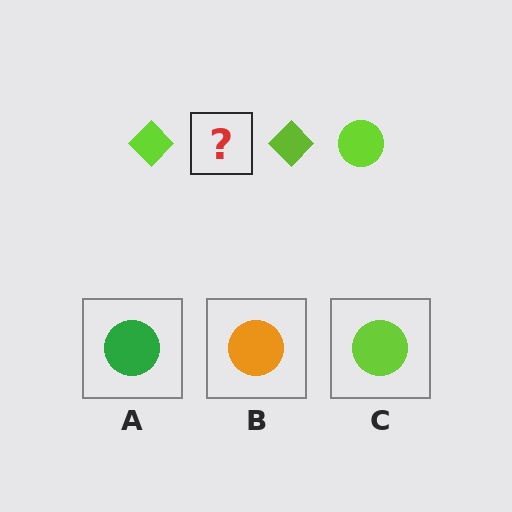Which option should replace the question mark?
Option C.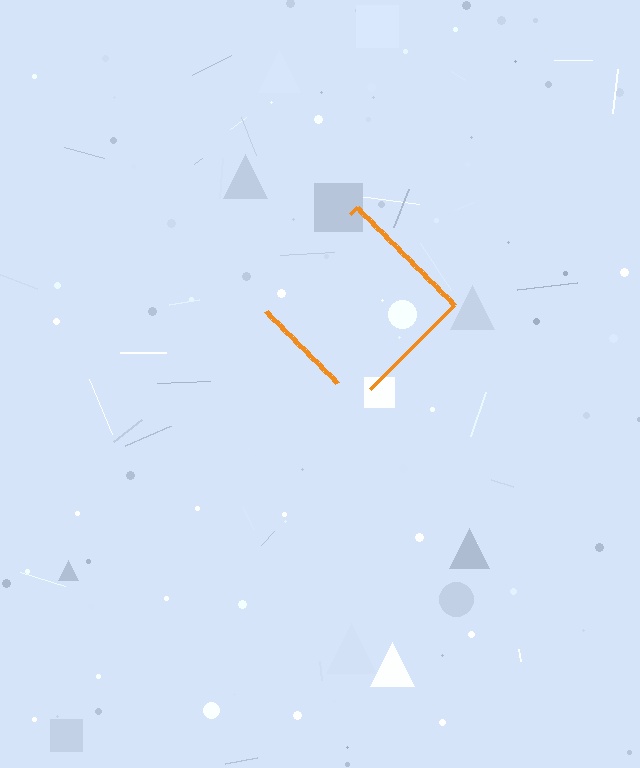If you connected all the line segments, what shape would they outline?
They would outline a diamond.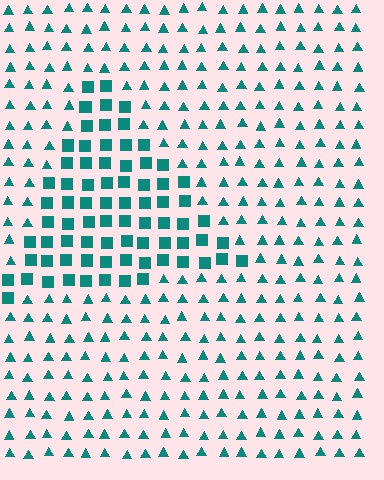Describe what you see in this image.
The image is filled with small teal elements arranged in a uniform grid. A triangle-shaped region contains squares, while the surrounding area contains triangles. The boundary is defined purely by the change in element shape.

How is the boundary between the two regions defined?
The boundary is defined by a change in element shape: squares inside vs. triangles outside. All elements share the same color and spacing.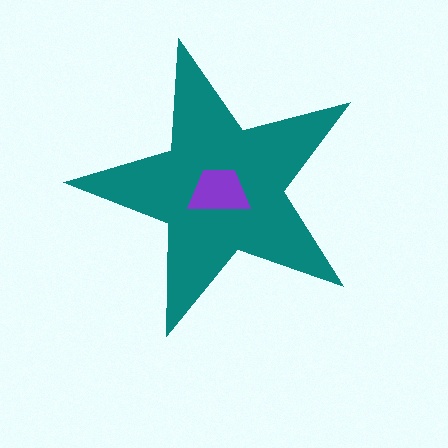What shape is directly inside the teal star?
The purple trapezoid.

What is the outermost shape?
The teal star.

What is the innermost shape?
The purple trapezoid.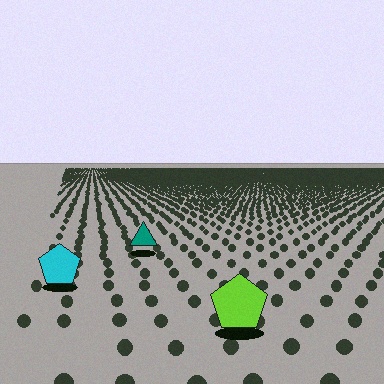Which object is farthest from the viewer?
The teal triangle is farthest from the viewer. It appears smaller and the ground texture around it is denser.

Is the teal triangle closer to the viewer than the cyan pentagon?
No. The cyan pentagon is closer — you can tell from the texture gradient: the ground texture is coarser near it.